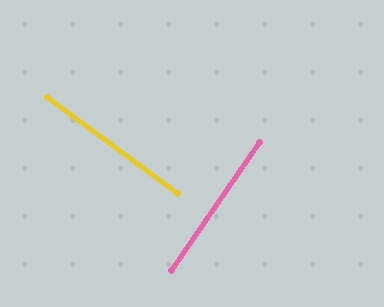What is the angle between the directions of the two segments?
Approximately 88 degrees.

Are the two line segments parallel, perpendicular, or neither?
Perpendicular — they meet at approximately 88°.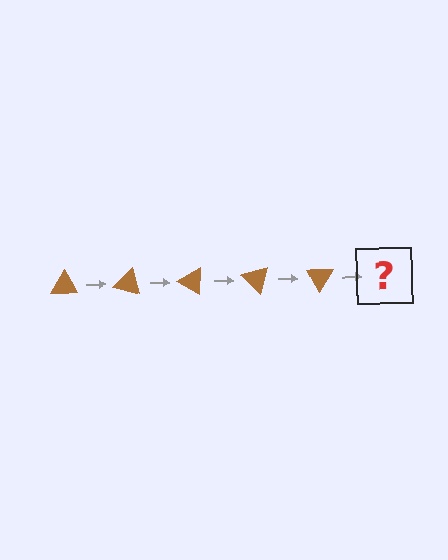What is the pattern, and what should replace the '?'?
The pattern is that the triangle rotates 15 degrees each step. The '?' should be a brown triangle rotated 75 degrees.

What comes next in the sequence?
The next element should be a brown triangle rotated 75 degrees.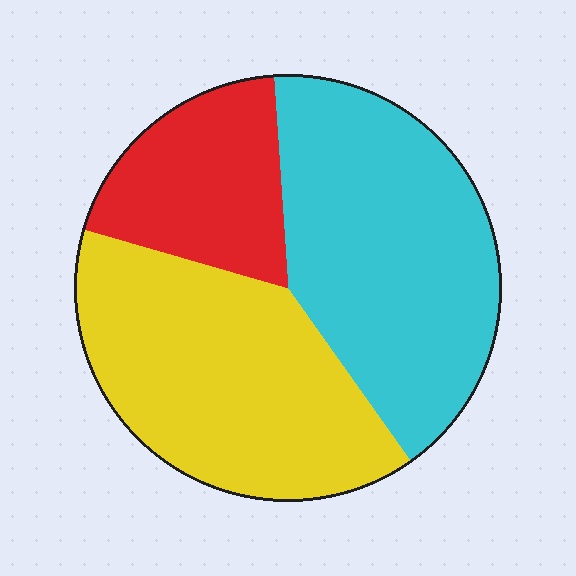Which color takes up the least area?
Red, at roughly 20%.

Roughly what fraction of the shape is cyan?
Cyan takes up about two fifths (2/5) of the shape.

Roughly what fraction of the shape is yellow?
Yellow takes up about two fifths (2/5) of the shape.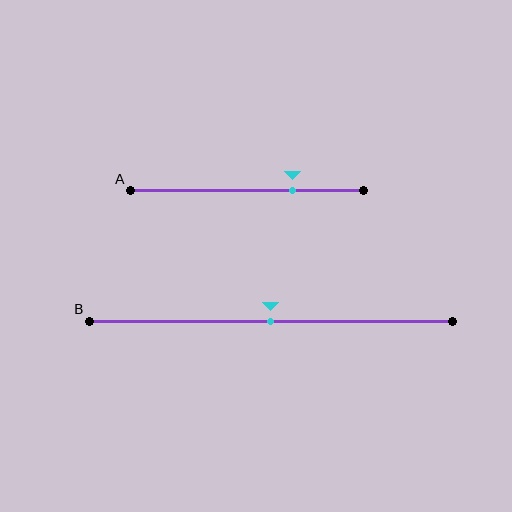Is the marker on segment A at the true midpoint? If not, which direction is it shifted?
No, the marker on segment A is shifted to the right by about 20% of the segment length.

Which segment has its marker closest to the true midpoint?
Segment B has its marker closest to the true midpoint.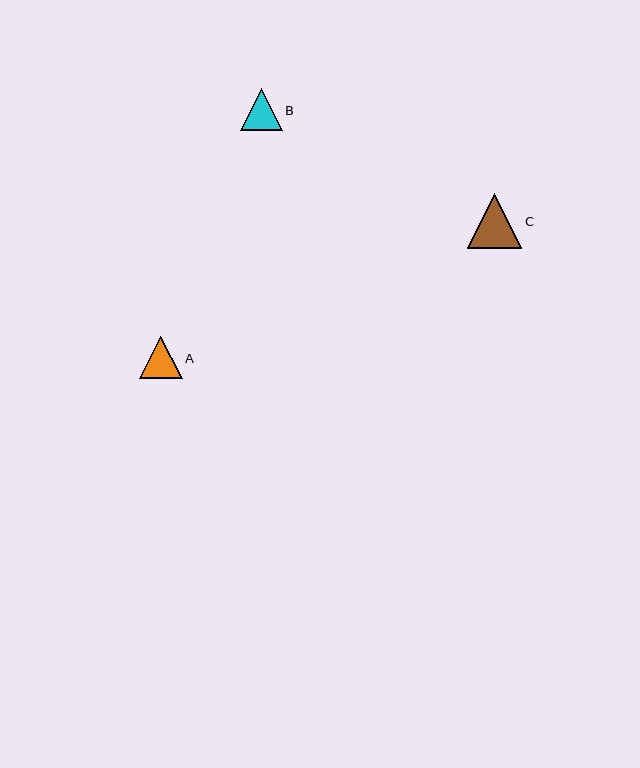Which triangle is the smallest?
Triangle B is the smallest with a size of approximately 42 pixels.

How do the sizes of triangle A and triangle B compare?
Triangle A and triangle B are approximately the same size.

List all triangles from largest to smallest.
From largest to smallest: C, A, B.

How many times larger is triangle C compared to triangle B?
Triangle C is approximately 1.3 times the size of triangle B.